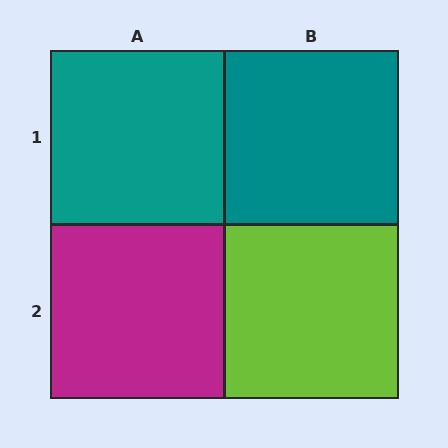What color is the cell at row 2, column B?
Lime.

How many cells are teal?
2 cells are teal.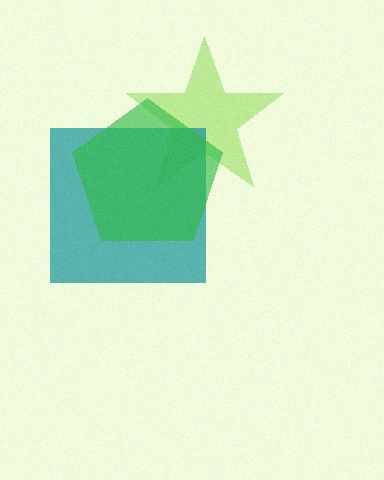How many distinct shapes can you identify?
There are 3 distinct shapes: a lime star, a teal square, a green pentagon.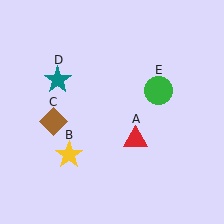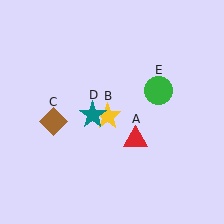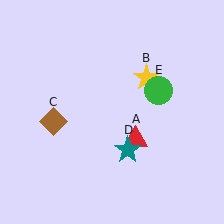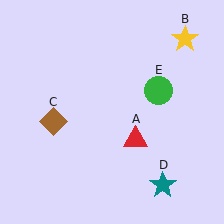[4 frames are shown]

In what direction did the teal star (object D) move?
The teal star (object D) moved down and to the right.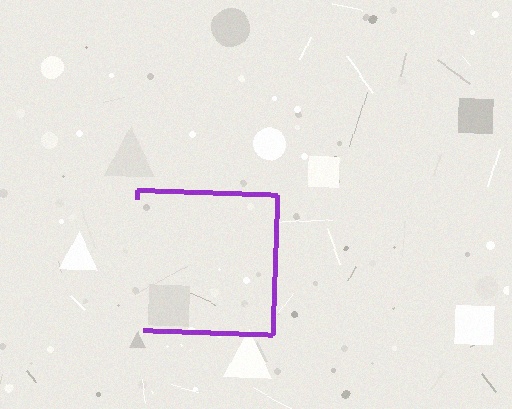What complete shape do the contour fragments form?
The contour fragments form a square.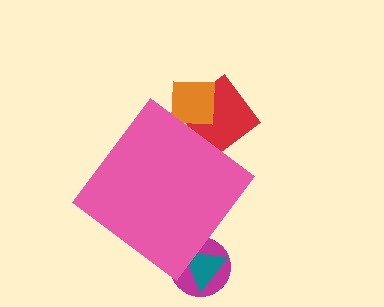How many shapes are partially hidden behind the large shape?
4 shapes are partially hidden.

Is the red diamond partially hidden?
Yes, the red diamond is partially hidden behind the pink diamond.